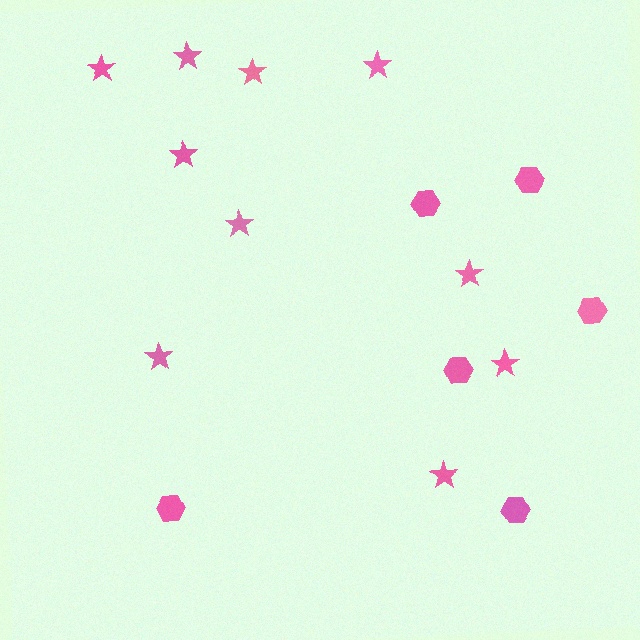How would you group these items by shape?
There are 2 groups: one group of hexagons (6) and one group of stars (10).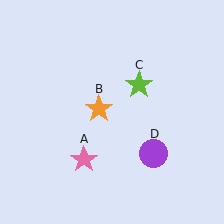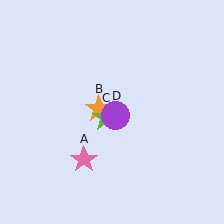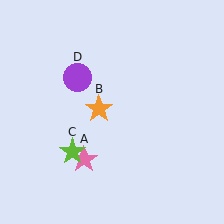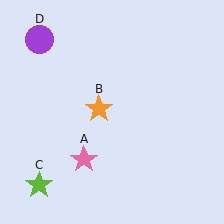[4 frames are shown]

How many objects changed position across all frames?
2 objects changed position: lime star (object C), purple circle (object D).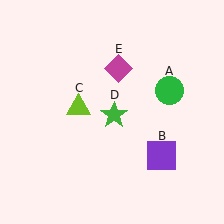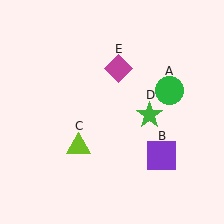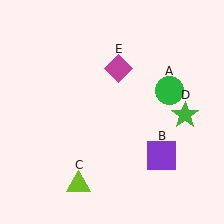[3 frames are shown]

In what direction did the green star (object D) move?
The green star (object D) moved right.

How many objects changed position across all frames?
2 objects changed position: lime triangle (object C), green star (object D).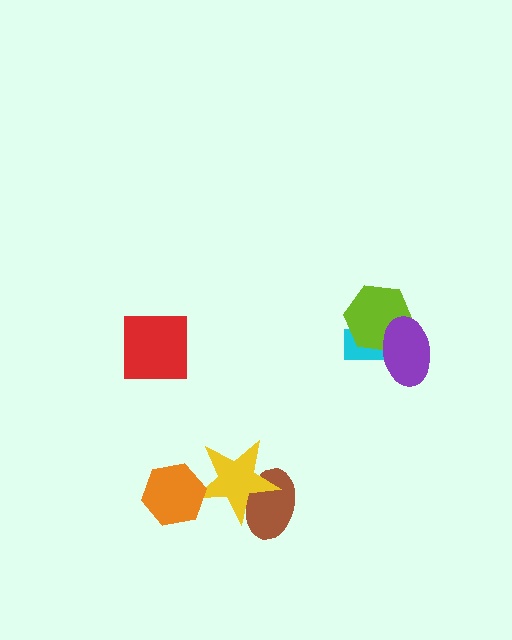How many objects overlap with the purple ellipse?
2 objects overlap with the purple ellipse.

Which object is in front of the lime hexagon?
The purple ellipse is in front of the lime hexagon.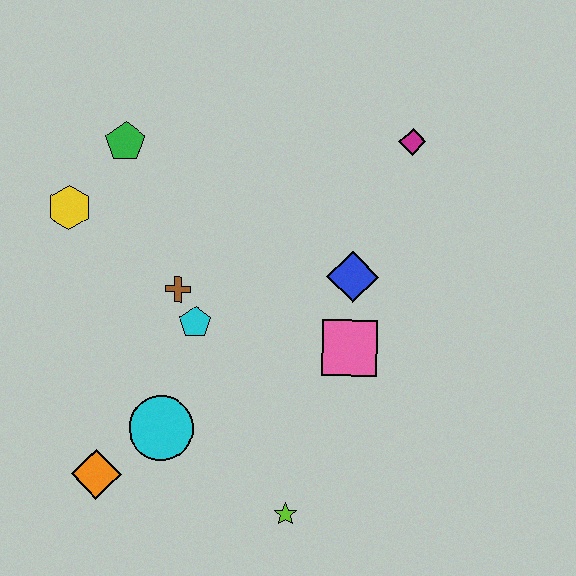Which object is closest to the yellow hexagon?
The green pentagon is closest to the yellow hexagon.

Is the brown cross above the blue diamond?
No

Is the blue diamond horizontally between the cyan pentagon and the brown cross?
No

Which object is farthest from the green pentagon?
The lime star is farthest from the green pentagon.